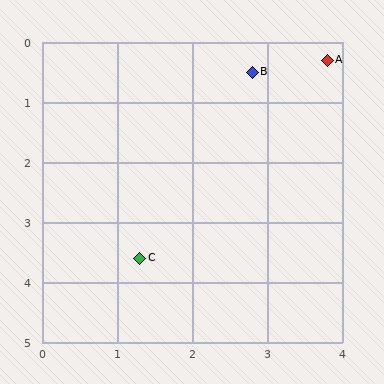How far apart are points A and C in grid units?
Points A and C are about 4.1 grid units apart.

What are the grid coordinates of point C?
Point C is at approximately (1.3, 3.6).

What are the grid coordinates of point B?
Point B is at approximately (2.8, 0.5).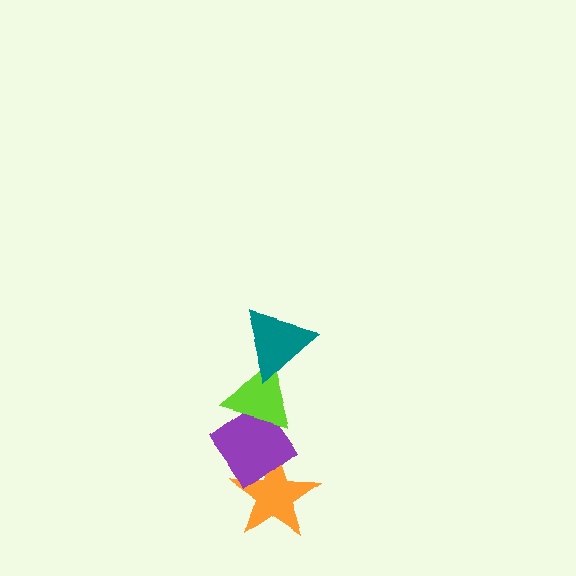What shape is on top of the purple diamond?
The lime triangle is on top of the purple diamond.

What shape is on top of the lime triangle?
The teal triangle is on top of the lime triangle.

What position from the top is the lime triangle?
The lime triangle is 2nd from the top.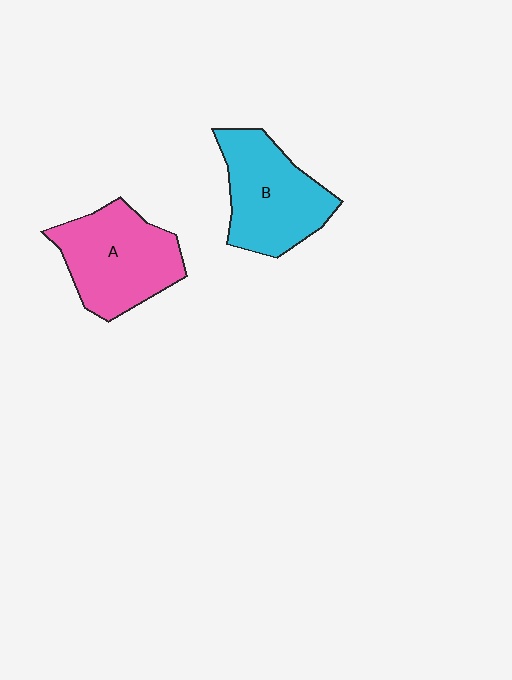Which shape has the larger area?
Shape A (pink).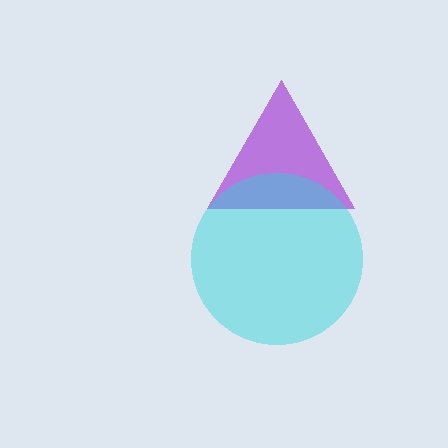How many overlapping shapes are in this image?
There are 2 overlapping shapes in the image.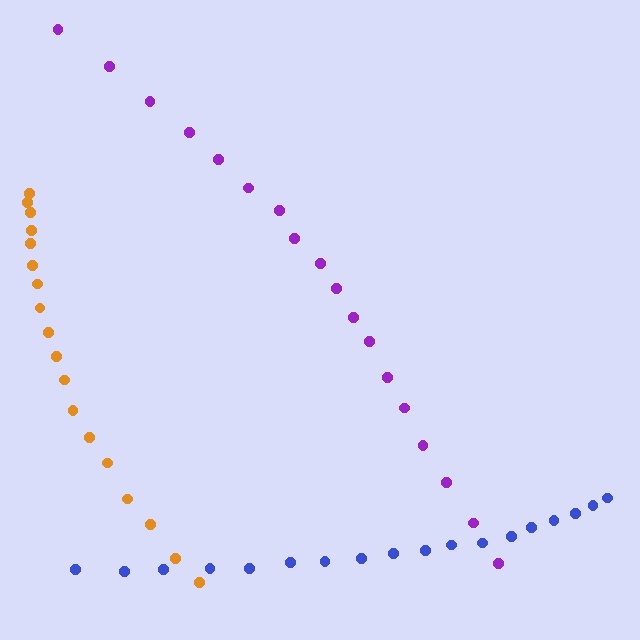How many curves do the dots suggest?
There are 3 distinct paths.